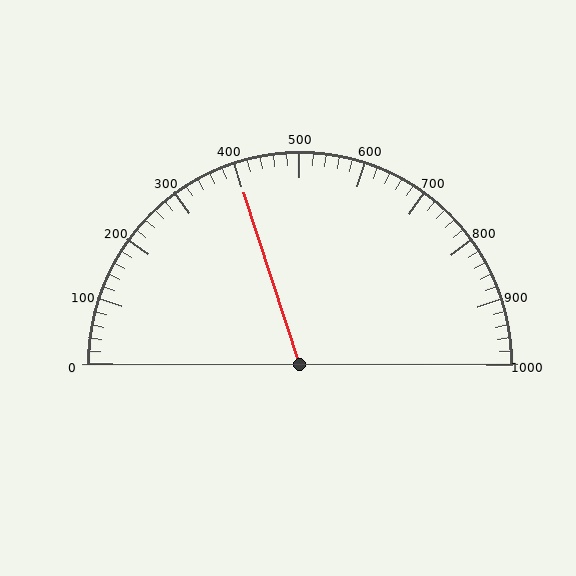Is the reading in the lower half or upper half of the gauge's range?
The reading is in the lower half of the range (0 to 1000).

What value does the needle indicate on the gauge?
The needle indicates approximately 400.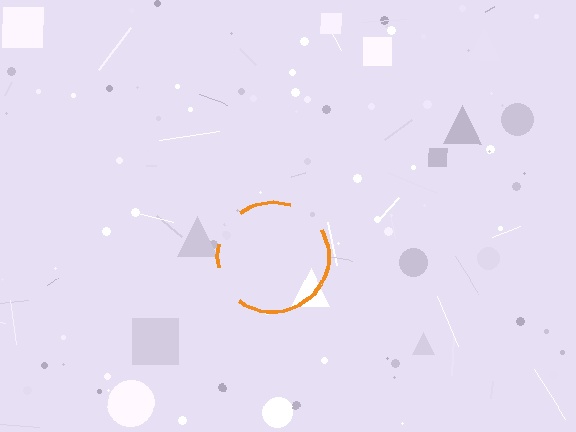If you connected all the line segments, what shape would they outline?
They would outline a circle.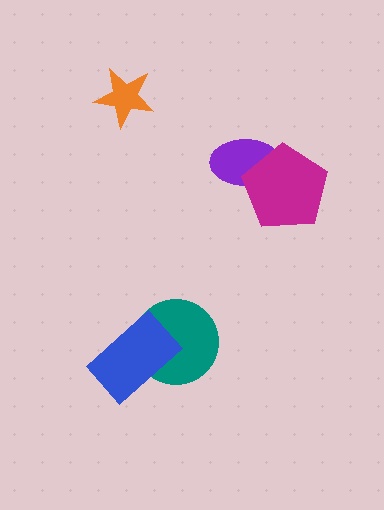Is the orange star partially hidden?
No, no other shape covers it.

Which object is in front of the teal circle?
The blue rectangle is in front of the teal circle.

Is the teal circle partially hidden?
Yes, it is partially covered by another shape.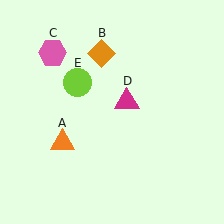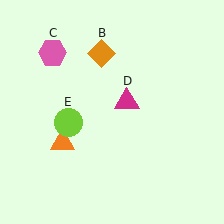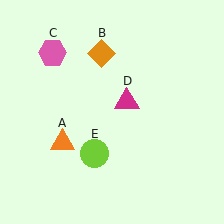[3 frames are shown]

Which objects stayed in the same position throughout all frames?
Orange triangle (object A) and orange diamond (object B) and pink hexagon (object C) and magenta triangle (object D) remained stationary.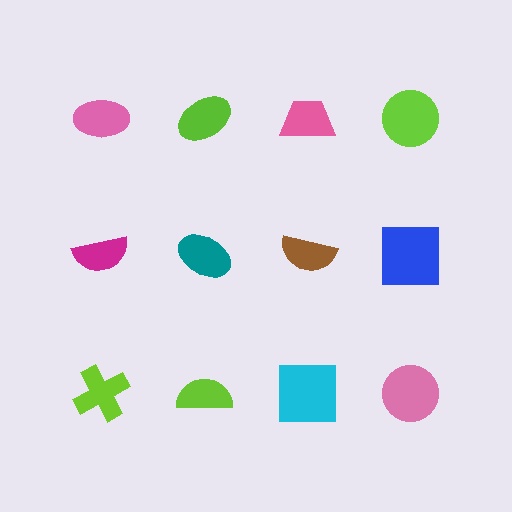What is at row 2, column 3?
A brown semicircle.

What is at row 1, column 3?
A pink trapezoid.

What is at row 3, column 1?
A lime cross.